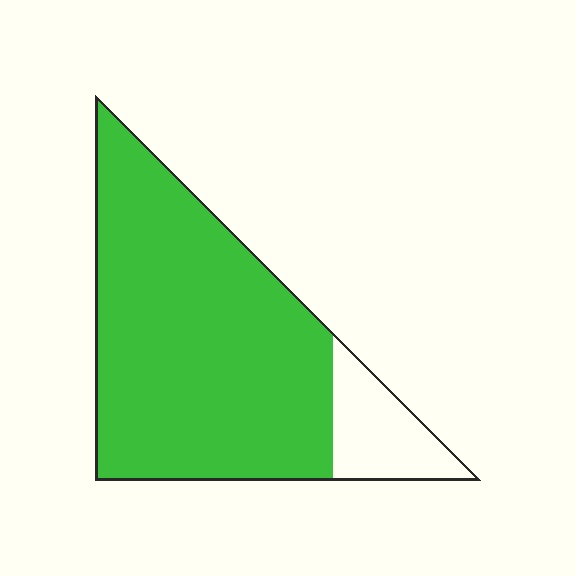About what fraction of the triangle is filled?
About five sixths (5/6).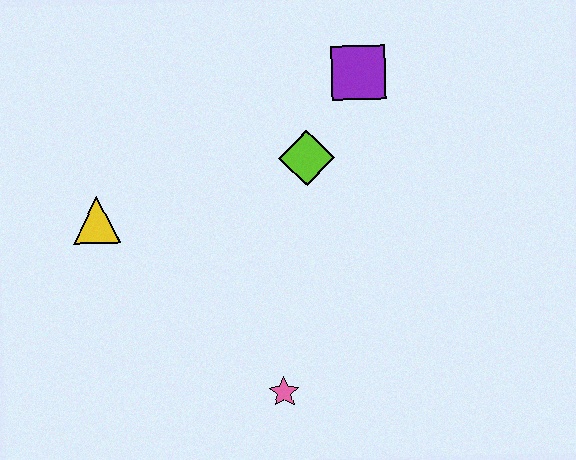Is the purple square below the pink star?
No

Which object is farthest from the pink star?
The purple square is farthest from the pink star.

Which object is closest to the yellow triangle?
The lime diamond is closest to the yellow triangle.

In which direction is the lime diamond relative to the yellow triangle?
The lime diamond is to the right of the yellow triangle.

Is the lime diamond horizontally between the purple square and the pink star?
Yes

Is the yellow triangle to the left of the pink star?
Yes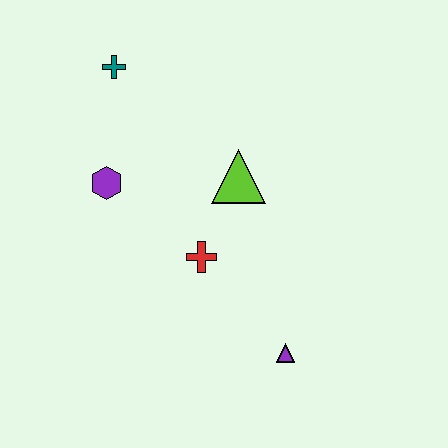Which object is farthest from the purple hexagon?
The purple triangle is farthest from the purple hexagon.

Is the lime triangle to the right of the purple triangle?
No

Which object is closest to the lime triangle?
The red cross is closest to the lime triangle.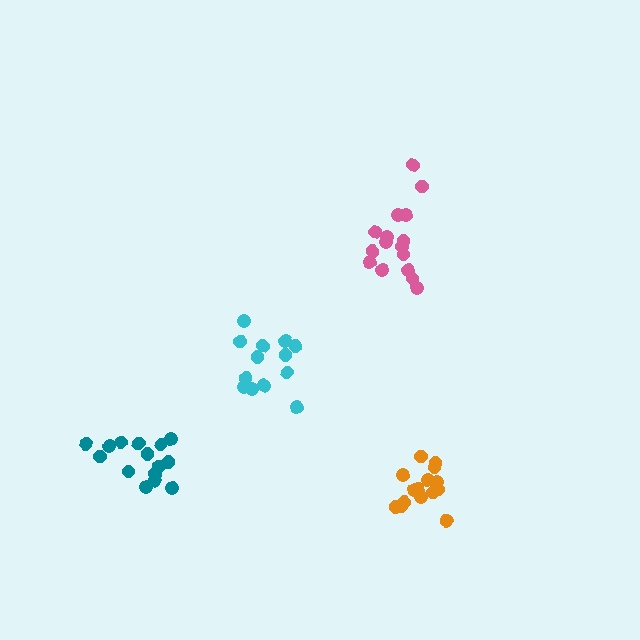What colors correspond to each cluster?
The clusters are colored: teal, cyan, pink, orange.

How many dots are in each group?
Group 1: 15 dots, Group 2: 13 dots, Group 3: 16 dots, Group 4: 16 dots (60 total).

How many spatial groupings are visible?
There are 4 spatial groupings.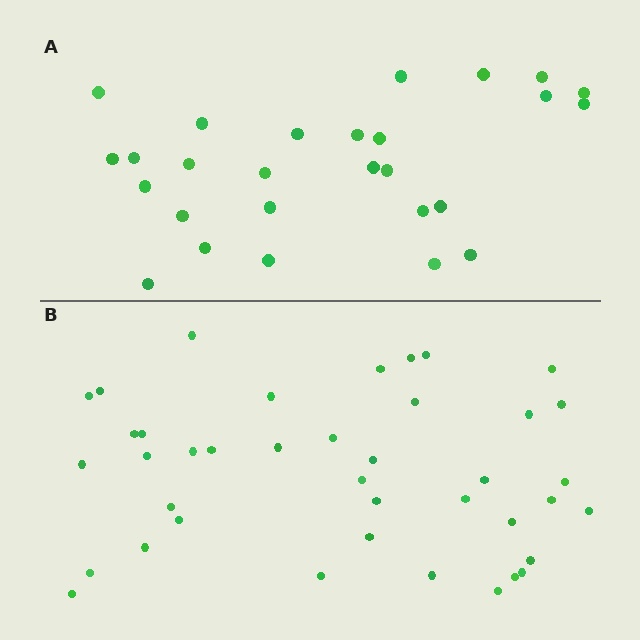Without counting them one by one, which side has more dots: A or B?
Region B (the bottom region) has more dots.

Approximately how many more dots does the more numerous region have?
Region B has approximately 15 more dots than region A.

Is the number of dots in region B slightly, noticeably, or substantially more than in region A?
Region B has substantially more. The ratio is roughly 1.5 to 1.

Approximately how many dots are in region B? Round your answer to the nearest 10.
About 40 dots.